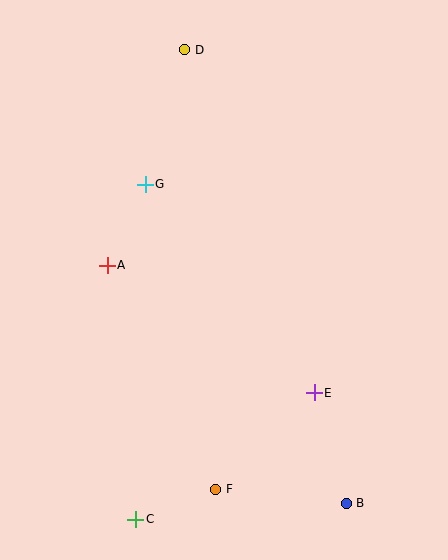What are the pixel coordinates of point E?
Point E is at (314, 393).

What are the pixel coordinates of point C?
Point C is at (136, 519).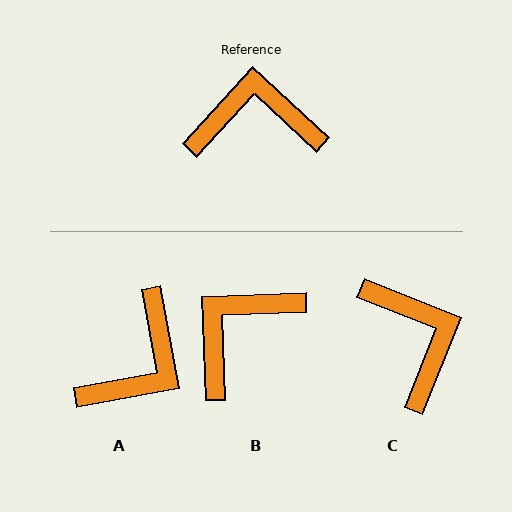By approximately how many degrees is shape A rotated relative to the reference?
Approximately 127 degrees clockwise.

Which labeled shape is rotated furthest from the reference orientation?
A, about 127 degrees away.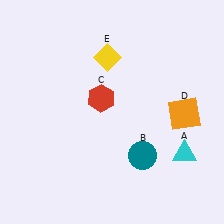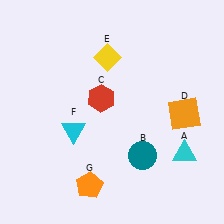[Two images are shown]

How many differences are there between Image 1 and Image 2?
There are 2 differences between the two images.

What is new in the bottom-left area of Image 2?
An orange pentagon (G) was added in the bottom-left area of Image 2.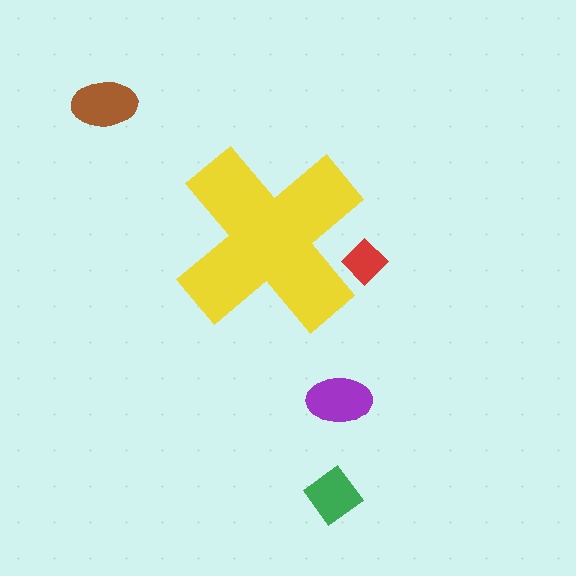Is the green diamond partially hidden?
No, the green diamond is fully visible.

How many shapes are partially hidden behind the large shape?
1 shape is partially hidden.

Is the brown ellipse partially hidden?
No, the brown ellipse is fully visible.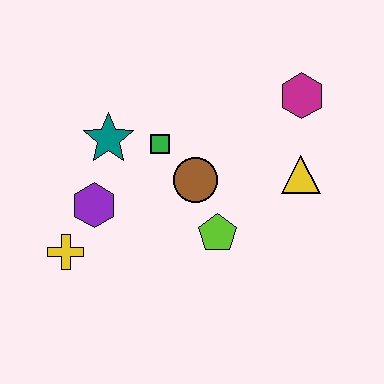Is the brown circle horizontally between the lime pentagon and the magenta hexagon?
No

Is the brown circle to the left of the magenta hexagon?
Yes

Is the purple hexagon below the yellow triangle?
Yes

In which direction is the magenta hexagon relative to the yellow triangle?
The magenta hexagon is above the yellow triangle.